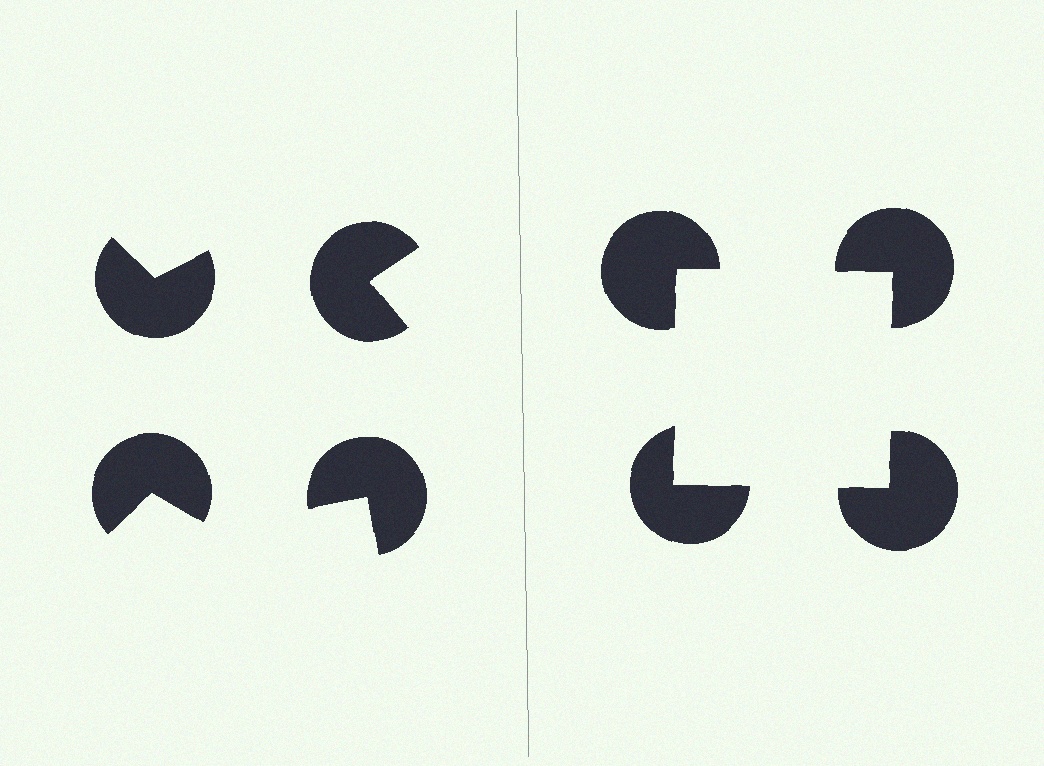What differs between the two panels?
The pac-man discs are positioned identically on both sides; only the wedge orientations differ. On the right they align to a square; on the left they are misaligned.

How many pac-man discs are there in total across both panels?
8 — 4 on each side.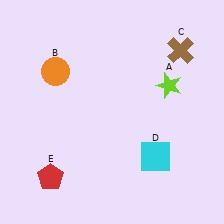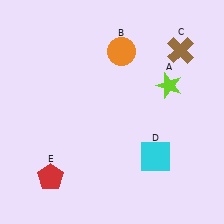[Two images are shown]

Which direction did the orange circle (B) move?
The orange circle (B) moved right.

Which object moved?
The orange circle (B) moved right.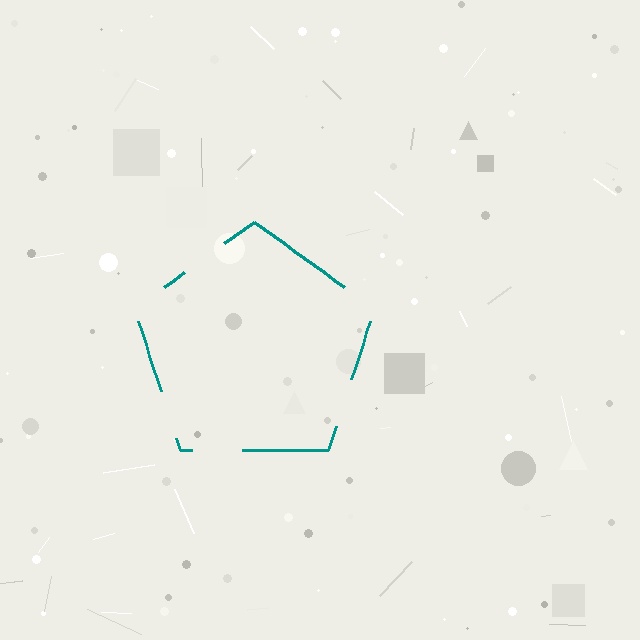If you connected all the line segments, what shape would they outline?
They would outline a pentagon.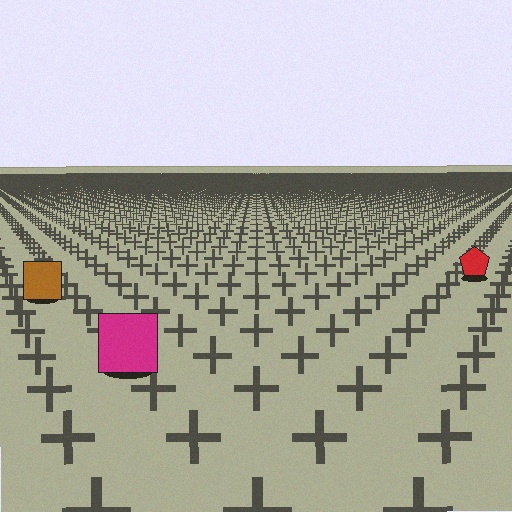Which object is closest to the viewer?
The magenta square is closest. The texture marks near it are larger and more spread out.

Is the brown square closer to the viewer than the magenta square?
No. The magenta square is closer — you can tell from the texture gradient: the ground texture is coarser near it.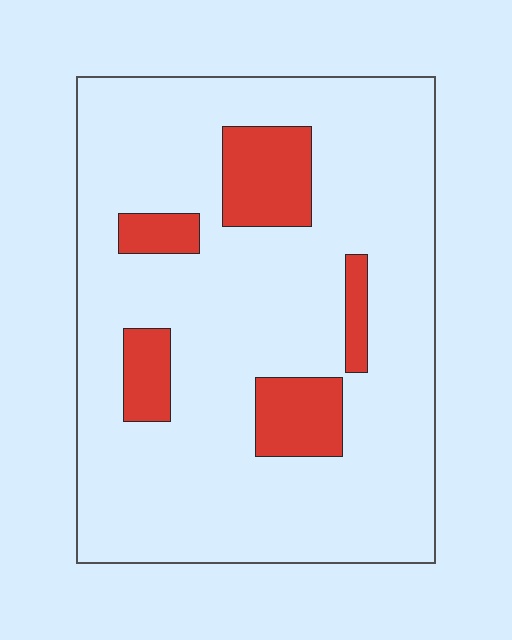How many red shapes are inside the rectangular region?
5.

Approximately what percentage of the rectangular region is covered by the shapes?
Approximately 15%.